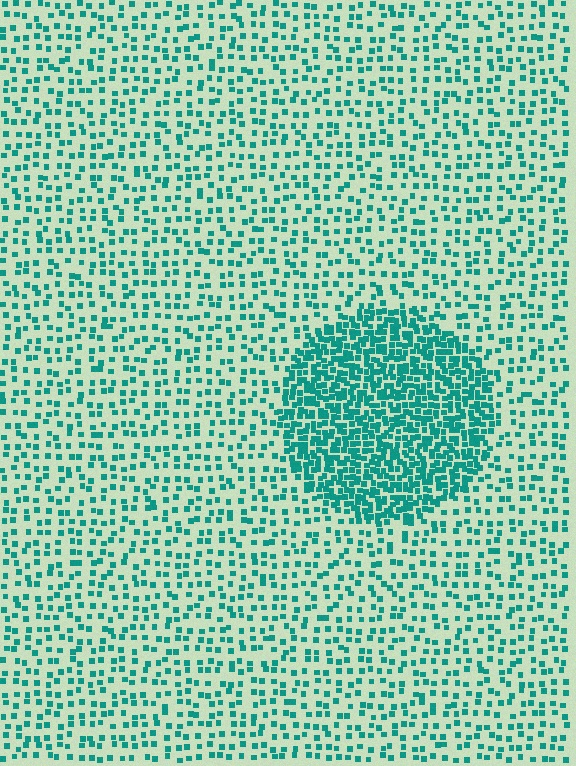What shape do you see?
I see a circle.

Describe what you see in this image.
The image contains small teal elements arranged at two different densities. A circle-shaped region is visible where the elements are more densely packed than the surrounding area.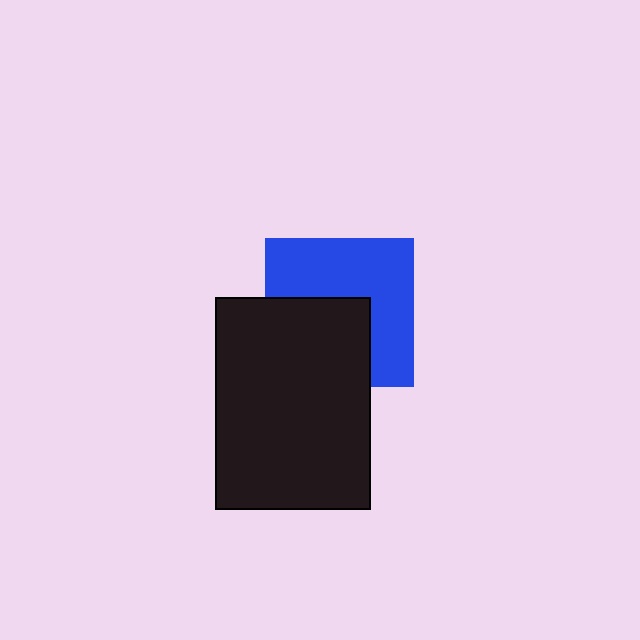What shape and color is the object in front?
The object in front is a black rectangle.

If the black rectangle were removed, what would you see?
You would see the complete blue square.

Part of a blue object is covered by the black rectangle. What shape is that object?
It is a square.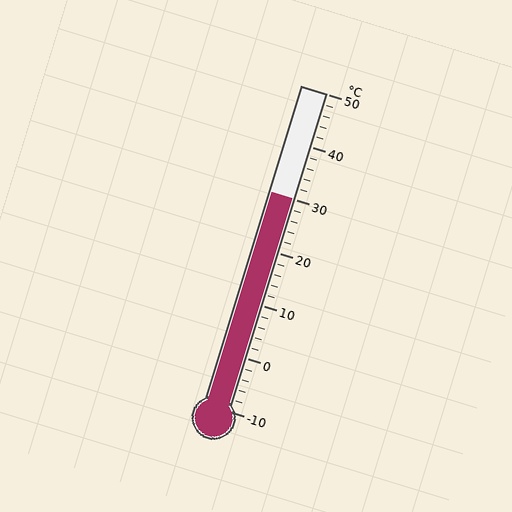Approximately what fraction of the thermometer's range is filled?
The thermometer is filled to approximately 65% of its range.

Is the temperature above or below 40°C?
The temperature is below 40°C.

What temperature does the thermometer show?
The thermometer shows approximately 30°C.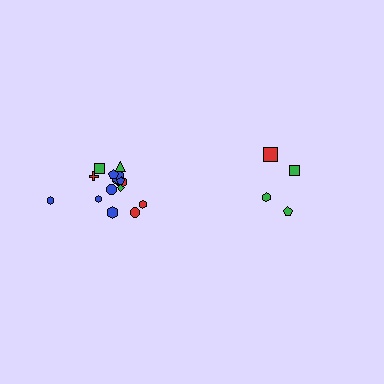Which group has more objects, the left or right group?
The left group.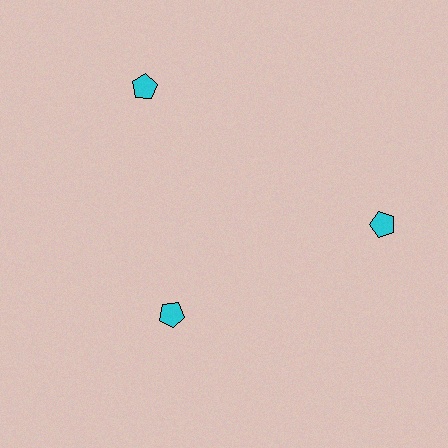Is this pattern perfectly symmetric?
No. The 3 cyan pentagons are arranged in a ring, but one element near the 7 o'clock position is pulled inward toward the center, breaking the 3-fold rotational symmetry.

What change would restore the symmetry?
The symmetry would be restored by moving it outward, back onto the ring so that all 3 pentagons sit at equal angles and equal distance from the center.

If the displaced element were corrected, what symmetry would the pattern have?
It would have 3-fold rotational symmetry — the pattern would map onto itself every 120 degrees.